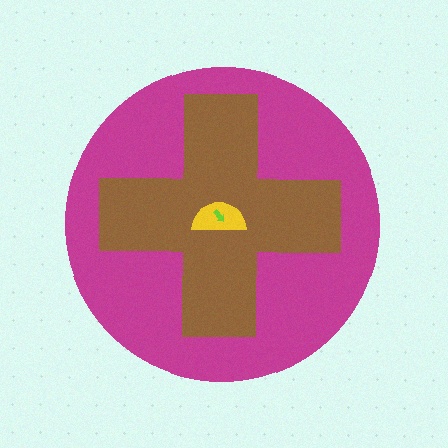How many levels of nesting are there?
4.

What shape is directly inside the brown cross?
The yellow semicircle.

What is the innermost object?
The lime arrow.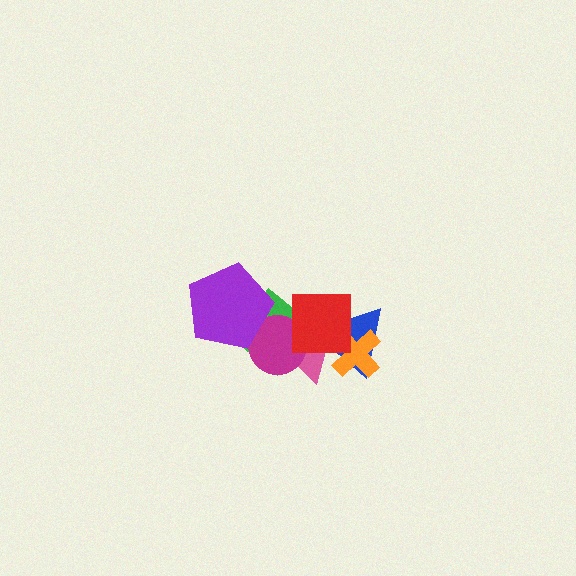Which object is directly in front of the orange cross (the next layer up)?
The pink triangle is directly in front of the orange cross.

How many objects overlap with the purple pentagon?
3 objects overlap with the purple pentagon.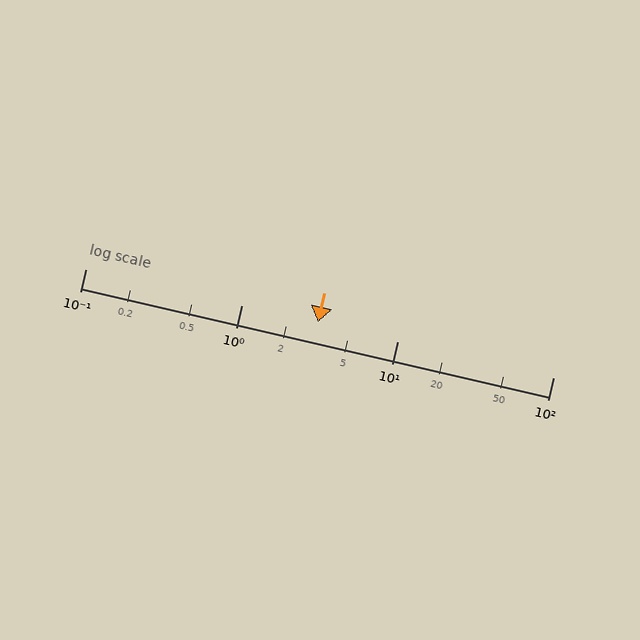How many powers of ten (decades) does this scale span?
The scale spans 3 decades, from 0.1 to 100.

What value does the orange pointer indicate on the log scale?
The pointer indicates approximately 3.1.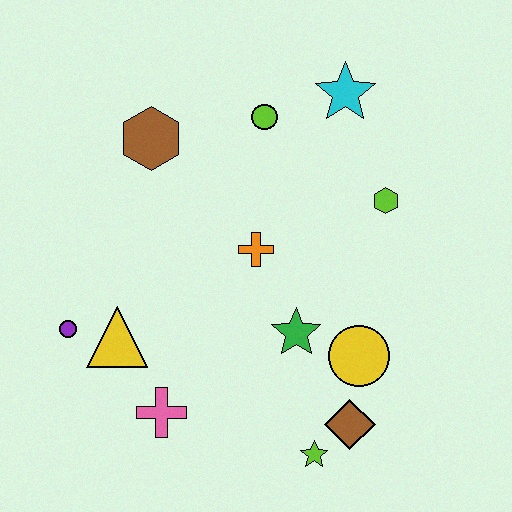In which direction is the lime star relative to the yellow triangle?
The lime star is to the right of the yellow triangle.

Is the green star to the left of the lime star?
Yes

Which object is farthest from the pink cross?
The cyan star is farthest from the pink cross.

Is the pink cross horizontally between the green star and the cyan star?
No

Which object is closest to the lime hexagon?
The cyan star is closest to the lime hexagon.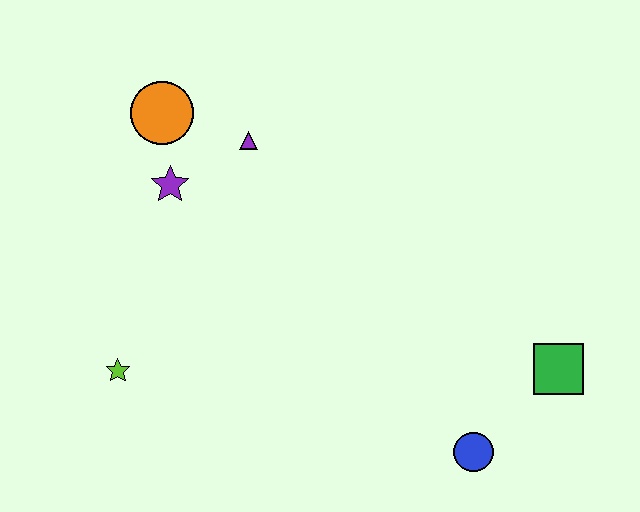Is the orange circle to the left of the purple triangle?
Yes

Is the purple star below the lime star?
No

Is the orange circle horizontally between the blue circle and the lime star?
Yes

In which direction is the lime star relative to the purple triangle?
The lime star is below the purple triangle.